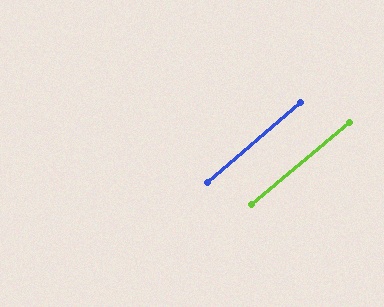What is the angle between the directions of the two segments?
Approximately 1 degree.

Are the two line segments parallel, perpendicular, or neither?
Parallel — their directions differ by only 1.0°.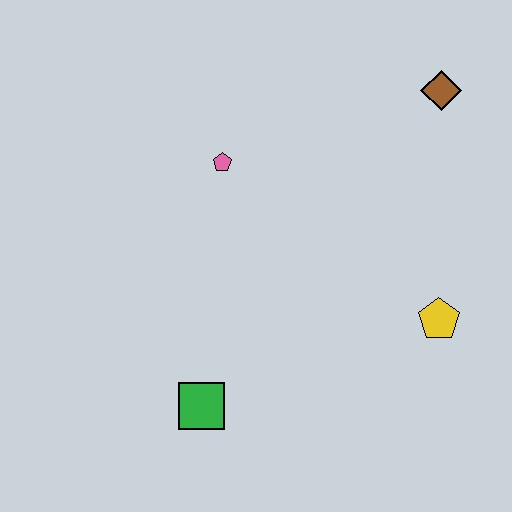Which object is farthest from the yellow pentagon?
The pink pentagon is farthest from the yellow pentagon.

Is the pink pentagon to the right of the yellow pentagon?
No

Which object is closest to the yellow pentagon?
The brown diamond is closest to the yellow pentagon.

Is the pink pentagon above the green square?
Yes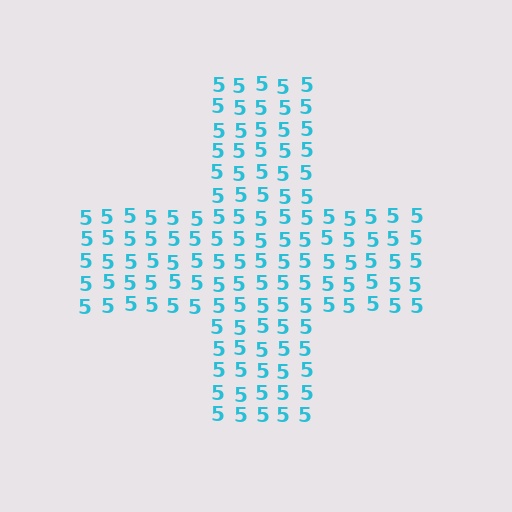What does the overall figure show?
The overall figure shows a cross.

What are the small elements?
The small elements are digit 5's.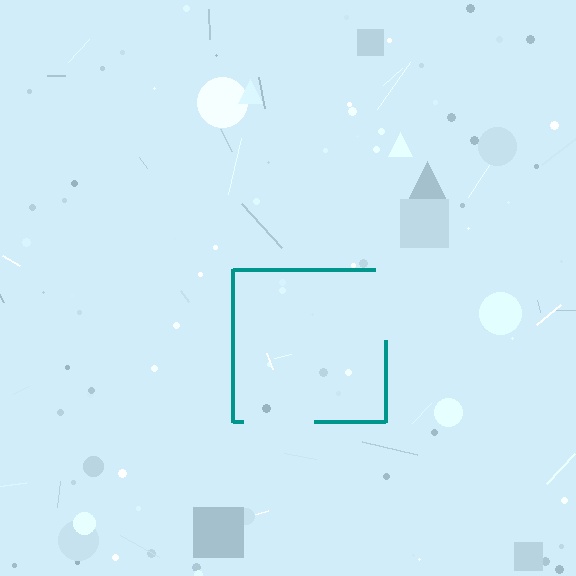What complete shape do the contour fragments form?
The contour fragments form a square.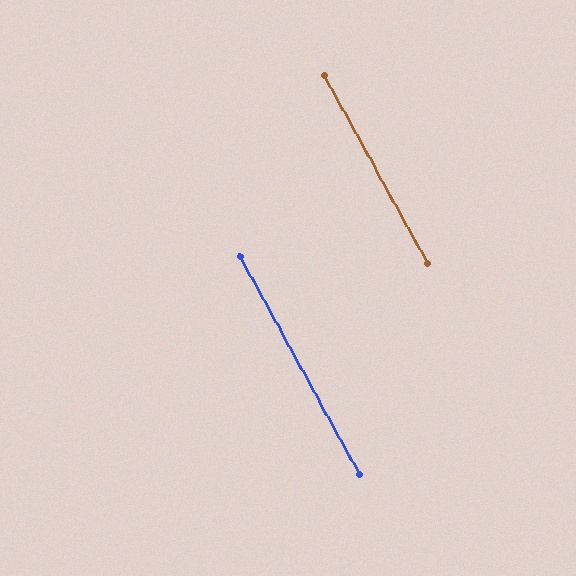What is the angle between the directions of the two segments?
Approximately 0 degrees.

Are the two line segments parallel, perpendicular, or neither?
Parallel — their directions differ by only 0.2°.